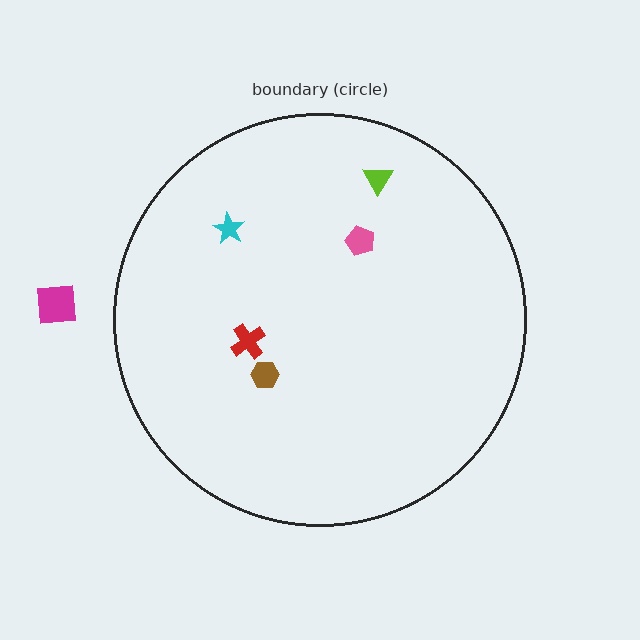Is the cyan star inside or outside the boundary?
Inside.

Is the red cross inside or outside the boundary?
Inside.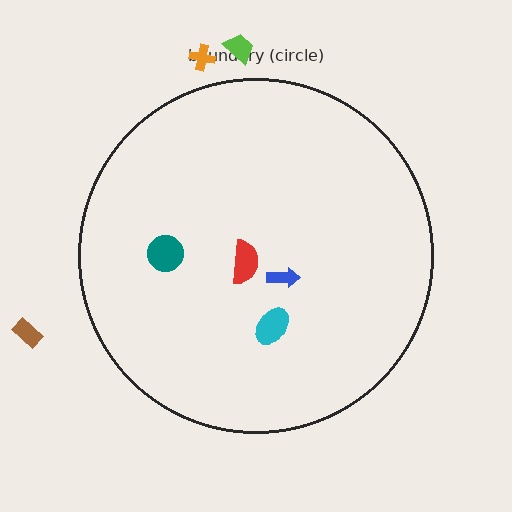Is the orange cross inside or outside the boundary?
Outside.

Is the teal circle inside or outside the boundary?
Inside.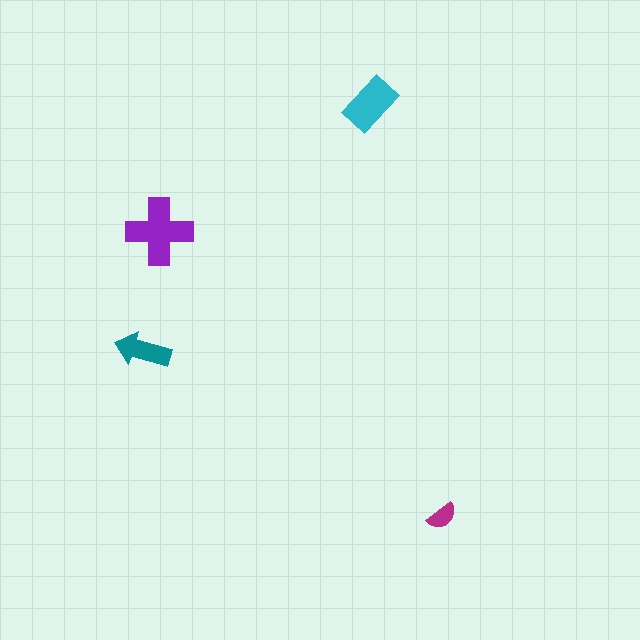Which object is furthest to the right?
The magenta semicircle is rightmost.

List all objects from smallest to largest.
The magenta semicircle, the teal arrow, the cyan rectangle, the purple cross.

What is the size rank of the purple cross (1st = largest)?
1st.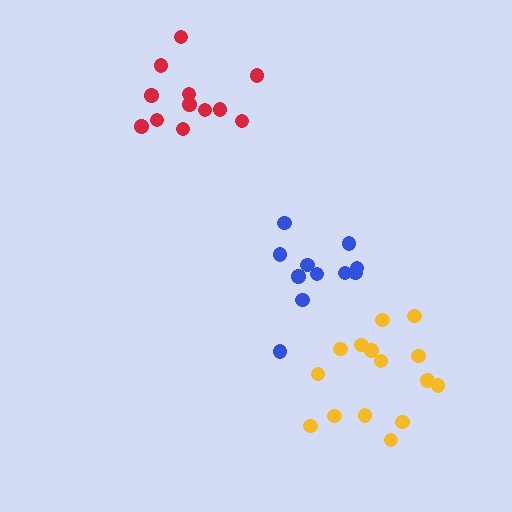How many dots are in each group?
Group 1: 11 dots, Group 2: 12 dots, Group 3: 15 dots (38 total).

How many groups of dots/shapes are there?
There are 3 groups.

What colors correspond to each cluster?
The clusters are colored: blue, red, yellow.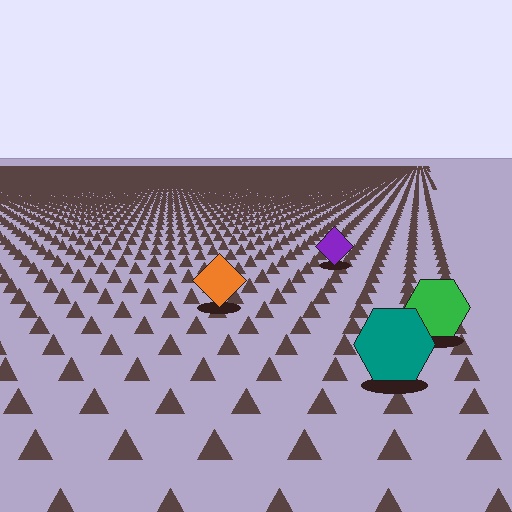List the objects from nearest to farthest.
From nearest to farthest: the teal hexagon, the green hexagon, the orange diamond, the purple diamond.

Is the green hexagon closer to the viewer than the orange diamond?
Yes. The green hexagon is closer — you can tell from the texture gradient: the ground texture is coarser near it.